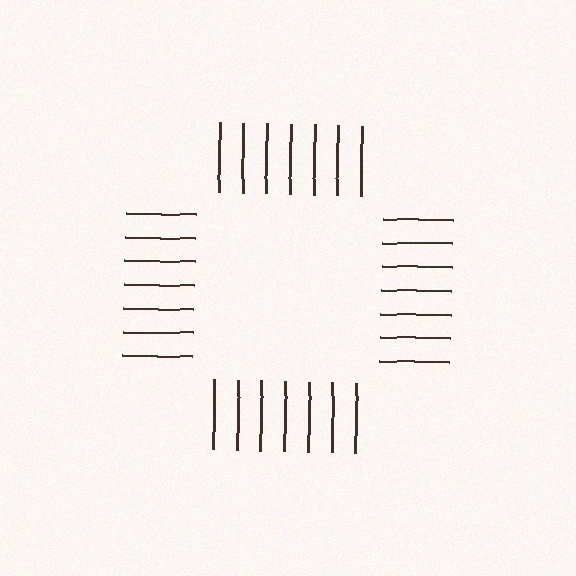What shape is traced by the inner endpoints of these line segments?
An illusory square — the line segments terminate on its edges but no continuous stroke is drawn.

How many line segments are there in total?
28 — 7 along each of the 4 edges.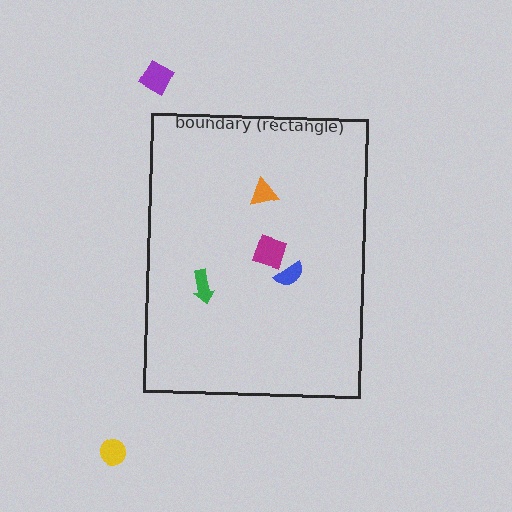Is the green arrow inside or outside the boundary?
Inside.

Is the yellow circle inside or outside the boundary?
Outside.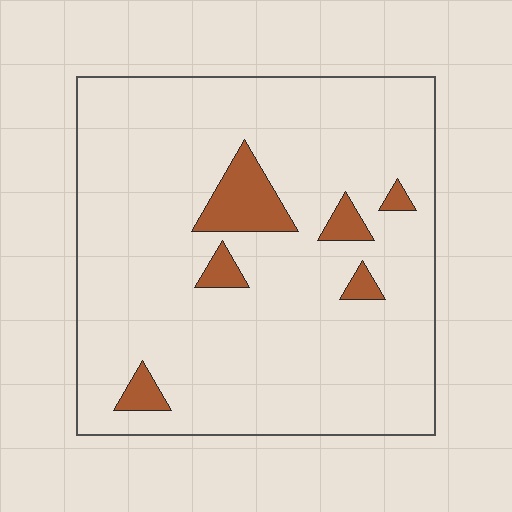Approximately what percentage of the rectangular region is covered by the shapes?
Approximately 10%.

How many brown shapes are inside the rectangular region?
6.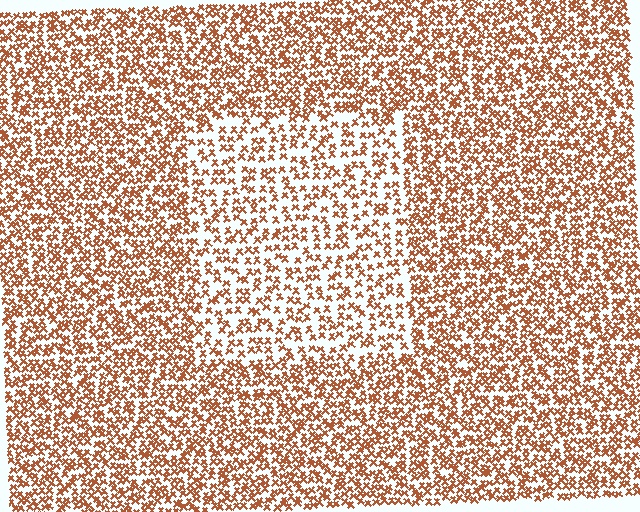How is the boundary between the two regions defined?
The boundary is defined by a change in element density (approximately 1.7x ratio). All elements are the same color, size, and shape.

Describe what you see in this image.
The image contains small brown elements arranged at two different densities. A rectangle-shaped region is visible where the elements are less densely packed than the surrounding area.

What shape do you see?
I see a rectangle.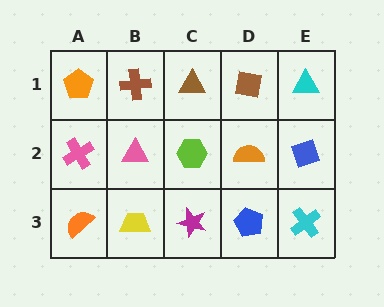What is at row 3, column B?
A yellow trapezoid.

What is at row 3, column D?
A blue pentagon.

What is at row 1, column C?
A brown triangle.